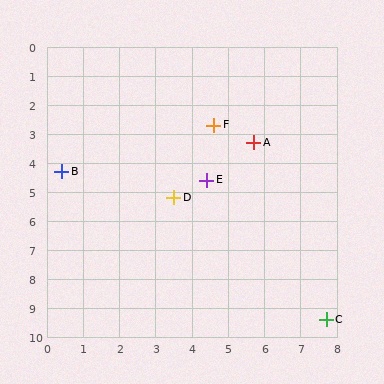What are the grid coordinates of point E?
Point E is at approximately (4.4, 4.6).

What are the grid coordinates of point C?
Point C is at approximately (7.7, 9.4).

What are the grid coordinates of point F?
Point F is at approximately (4.6, 2.7).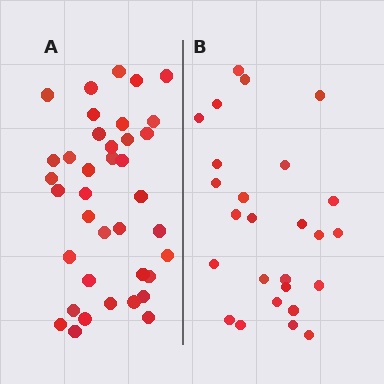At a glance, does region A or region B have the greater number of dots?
Region A (the left region) has more dots.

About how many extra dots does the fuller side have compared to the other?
Region A has roughly 12 or so more dots than region B.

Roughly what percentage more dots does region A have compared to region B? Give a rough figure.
About 45% more.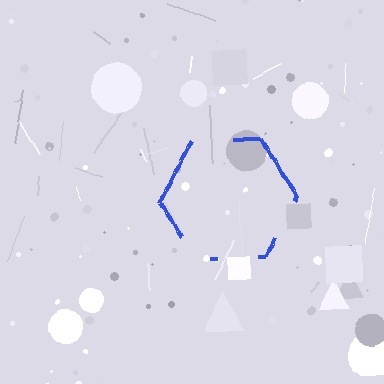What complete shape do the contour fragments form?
The contour fragments form a hexagon.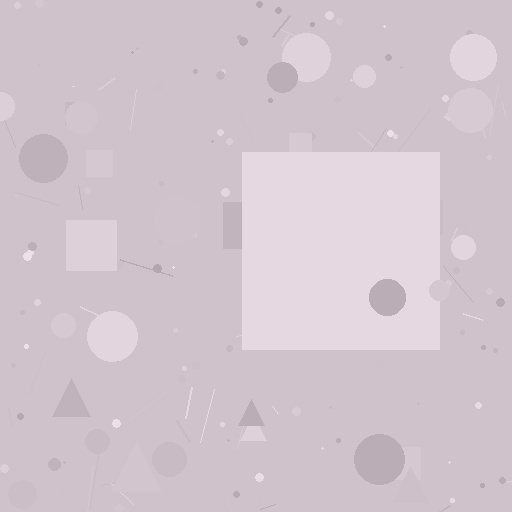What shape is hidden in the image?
A square is hidden in the image.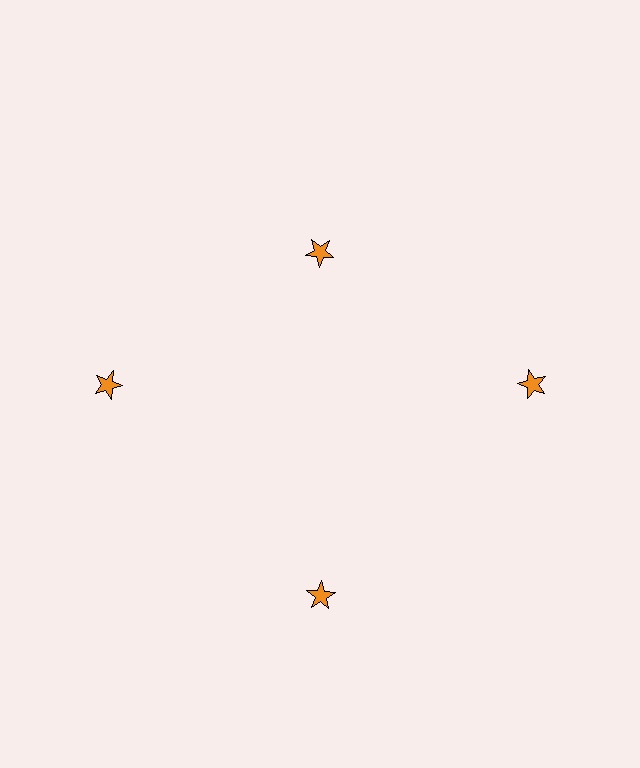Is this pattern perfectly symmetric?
No. The 4 orange stars are arranged in a ring, but one element near the 12 o'clock position is pulled inward toward the center, breaking the 4-fold rotational symmetry.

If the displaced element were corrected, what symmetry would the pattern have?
It would have 4-fold rotational symmetry — the pattern would map onto itself every 90 degrees.